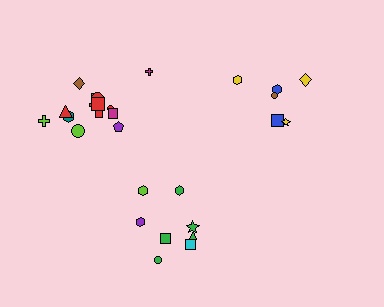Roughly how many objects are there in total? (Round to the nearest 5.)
Roughly 30 objects in total.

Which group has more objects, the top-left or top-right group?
The top-left group.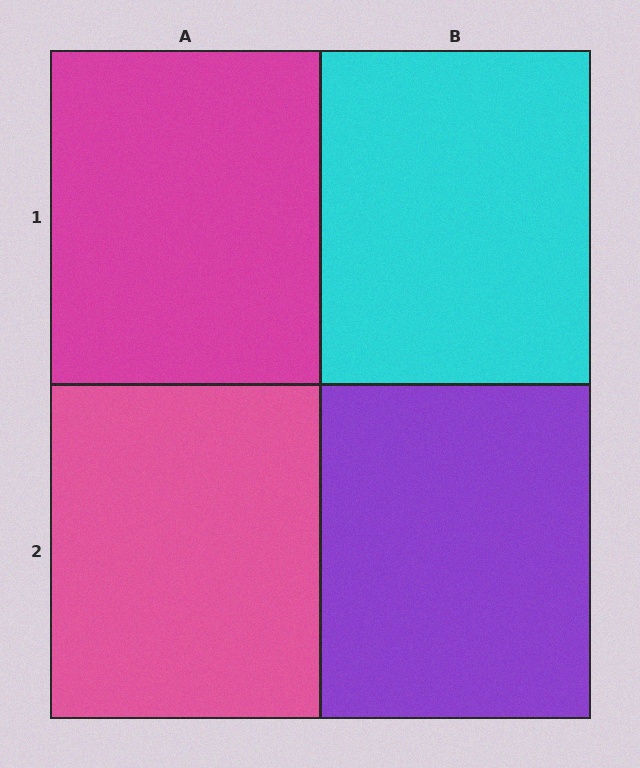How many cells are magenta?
1 cell is magenta.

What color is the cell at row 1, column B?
Cyan.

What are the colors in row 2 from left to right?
Pink, purple.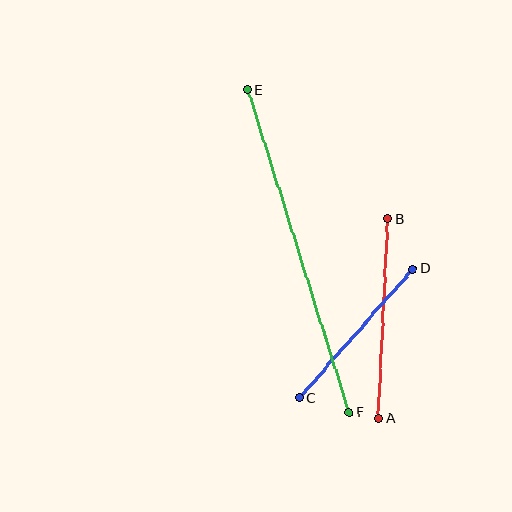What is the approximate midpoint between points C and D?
The midpoint is at approximately (356, 333) pixels.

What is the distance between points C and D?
The distance is approximately 172 pixels.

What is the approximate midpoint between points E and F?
The midpoint is at approximately (298, 251) pixels.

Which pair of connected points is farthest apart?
Points E and F are farthest apart.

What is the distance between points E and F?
The distance is approximately 338 pixels.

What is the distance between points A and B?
The distance is approximately 200 pixels.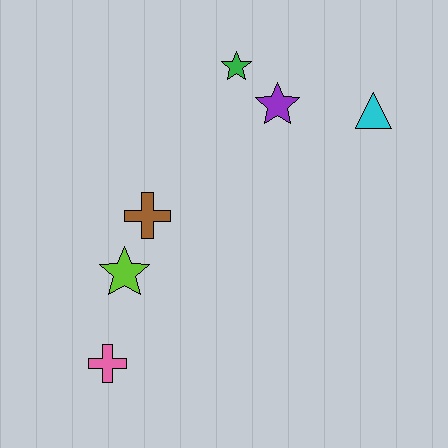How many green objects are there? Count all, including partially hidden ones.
There is 1 green object.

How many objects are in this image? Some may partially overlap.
There are 6 objects.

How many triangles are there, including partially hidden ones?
There is 1 triangle.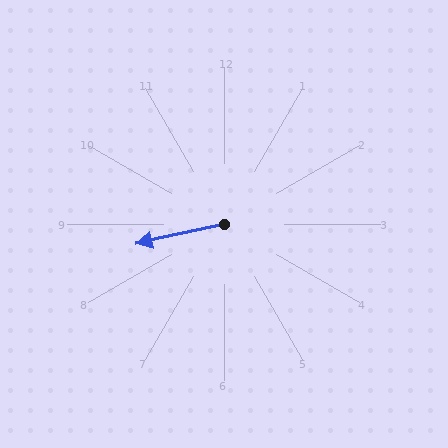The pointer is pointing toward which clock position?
Roughly 9 o'clock.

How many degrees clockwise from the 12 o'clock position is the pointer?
Approximately 258 degrees.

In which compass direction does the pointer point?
West.